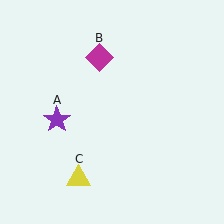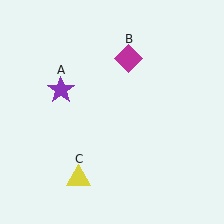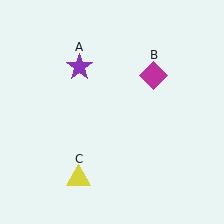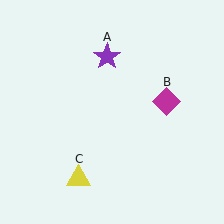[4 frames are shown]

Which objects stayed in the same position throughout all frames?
Yellow triangle (object C) remained stationary.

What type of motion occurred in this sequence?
The purple star (object A), magenta diamond (object B) rotated clockwise around the center of the scene.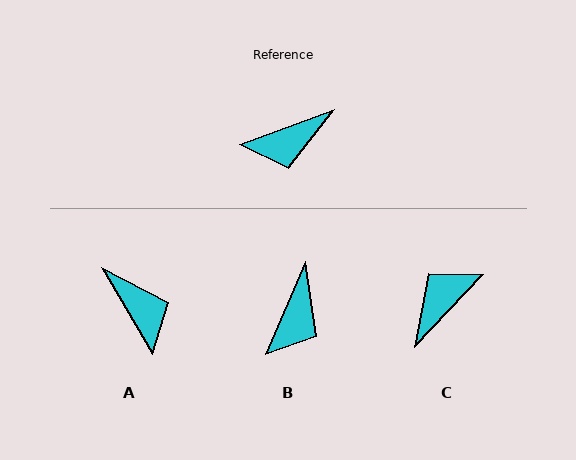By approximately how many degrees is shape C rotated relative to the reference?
Approximately 154 degrees clockwise.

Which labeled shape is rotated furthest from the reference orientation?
C, about 154 degrees away.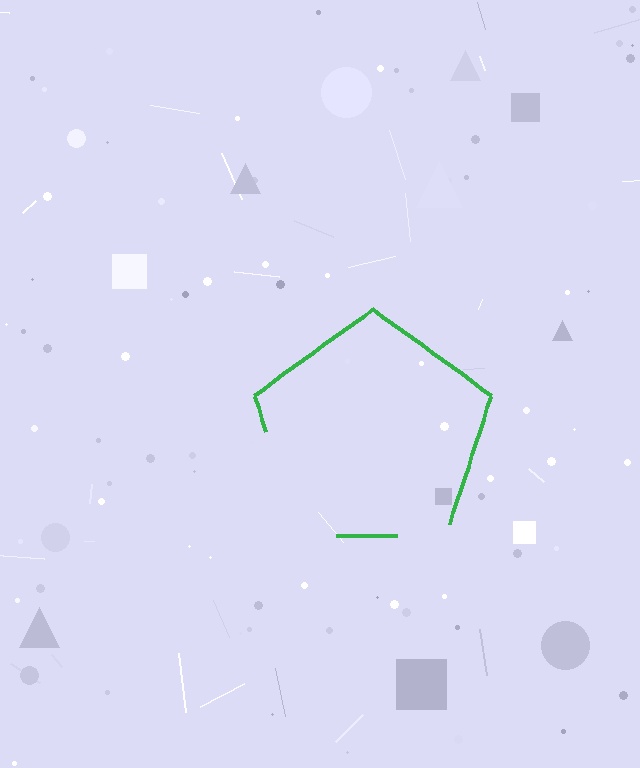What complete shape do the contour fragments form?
The contour fragments form a pentagon.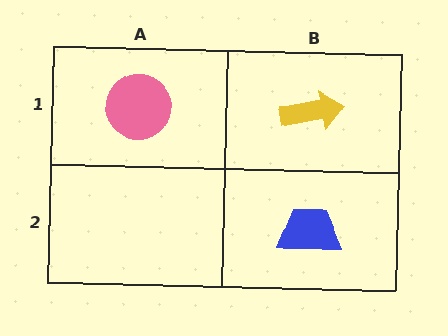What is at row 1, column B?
A yellow arrow.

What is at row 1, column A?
A pink circle.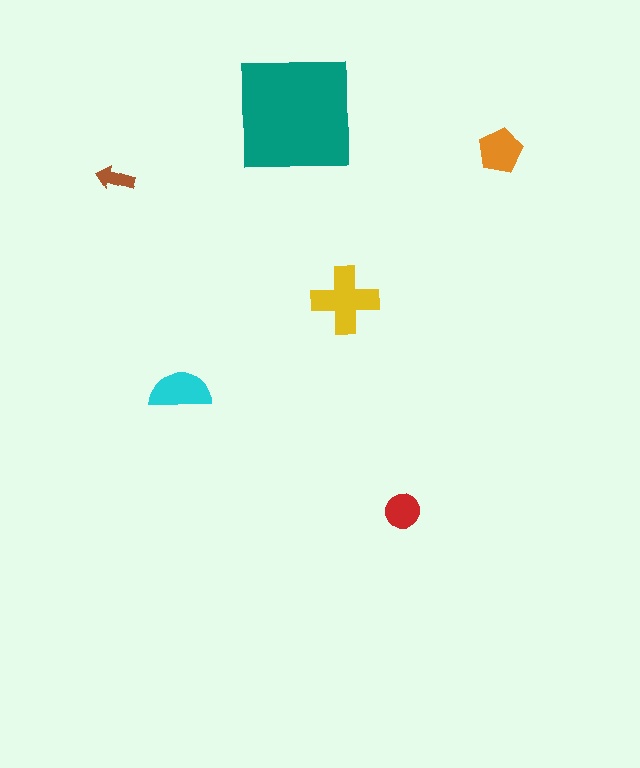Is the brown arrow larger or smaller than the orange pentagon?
Smaller.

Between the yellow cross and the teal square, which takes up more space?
The teal square.